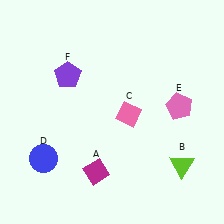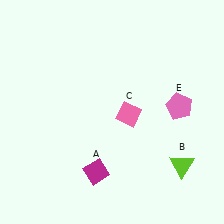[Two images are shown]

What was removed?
The purple pentagon (F), the blue circle (D) were removed in Image 2.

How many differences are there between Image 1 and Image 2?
There are 2 differences between the two images.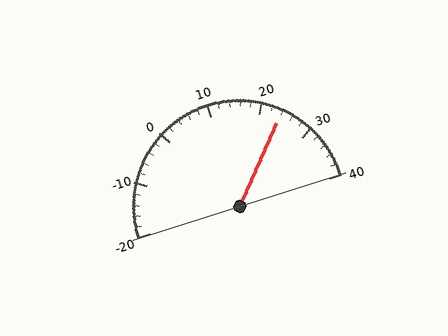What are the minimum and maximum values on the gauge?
The gauge ranges from -20 to 40.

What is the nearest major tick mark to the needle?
The nearest major tick mark is 20.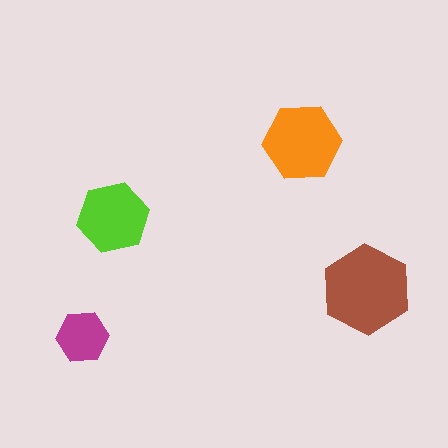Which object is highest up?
The orange hexagon is topmost.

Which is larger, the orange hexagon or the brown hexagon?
The brown one.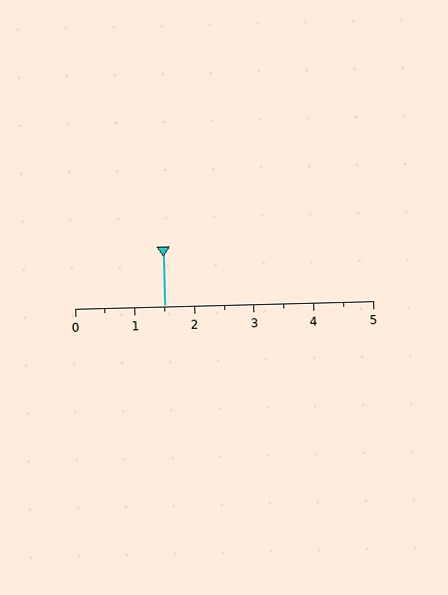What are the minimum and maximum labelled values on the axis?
The axis runs from 0 to 5.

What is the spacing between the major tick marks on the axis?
The major ticks are spaced 1 apart.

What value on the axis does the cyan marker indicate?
The marker indicates approximately 1.5.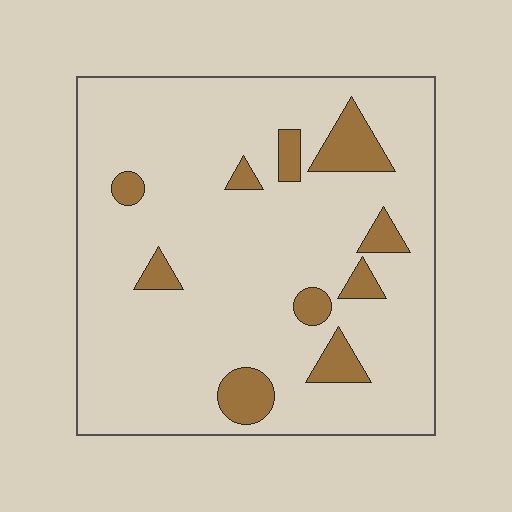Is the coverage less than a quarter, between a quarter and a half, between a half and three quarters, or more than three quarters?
Less than a quarter.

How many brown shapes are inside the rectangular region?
10.